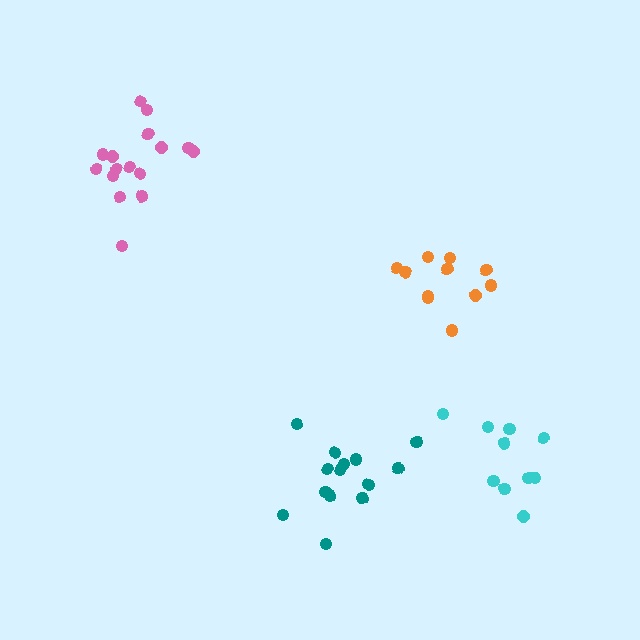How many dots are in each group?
Group 1: 10 dots, Group 2: 14 dots, Group 3: 11 dots, Group 4: 16 dots (51 total).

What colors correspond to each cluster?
The clusters are colored: cyan, teal, orange, pink.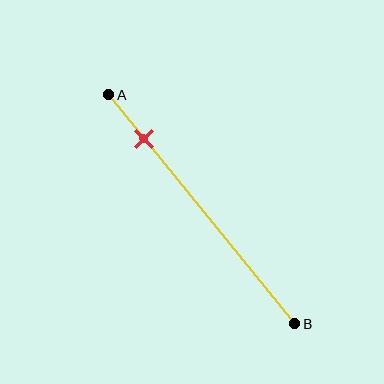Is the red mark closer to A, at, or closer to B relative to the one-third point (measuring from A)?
The red mark is closer to point A than the one-third point of segment AB.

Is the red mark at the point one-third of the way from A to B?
No, the mark is at about 20% from A, not at the 33% one-third point.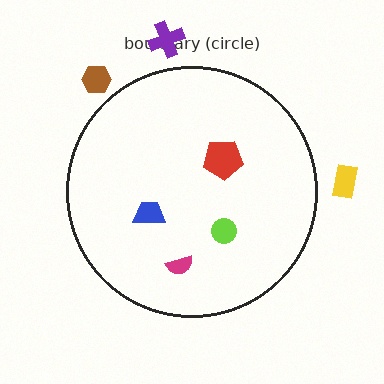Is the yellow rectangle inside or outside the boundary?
Outside.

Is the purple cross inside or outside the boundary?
Outside.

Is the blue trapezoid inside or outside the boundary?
Inside.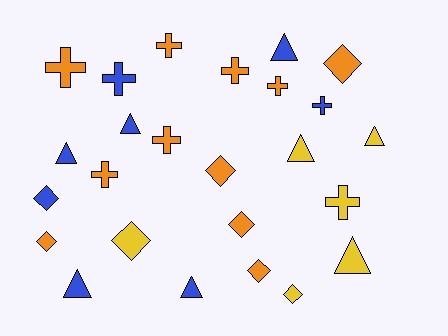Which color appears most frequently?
Orange, with 11 objects.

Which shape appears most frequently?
Cross, with 9 objects.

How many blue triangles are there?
There are 5 blue triangles.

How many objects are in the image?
There are 25 objects.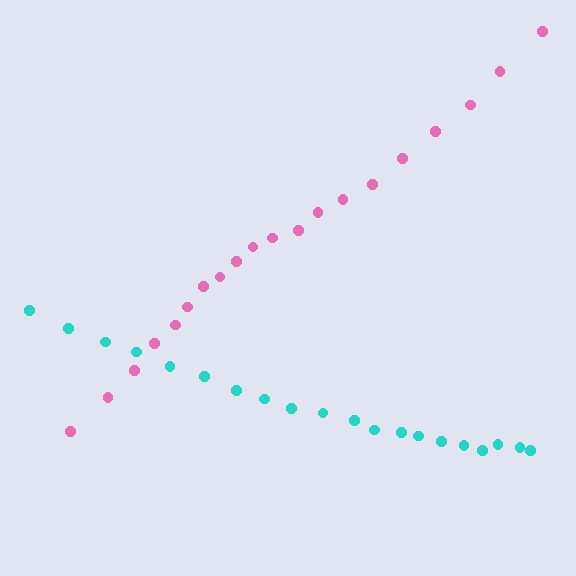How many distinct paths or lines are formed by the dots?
There are 2 distinct paths.